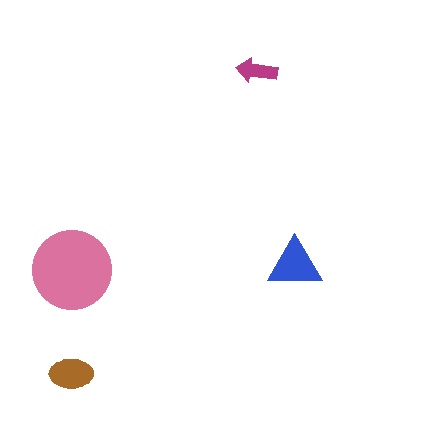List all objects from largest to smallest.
The pink circle, the blue triangle, the brown ellipse, the magenta arrow.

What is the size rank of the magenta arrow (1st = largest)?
4th.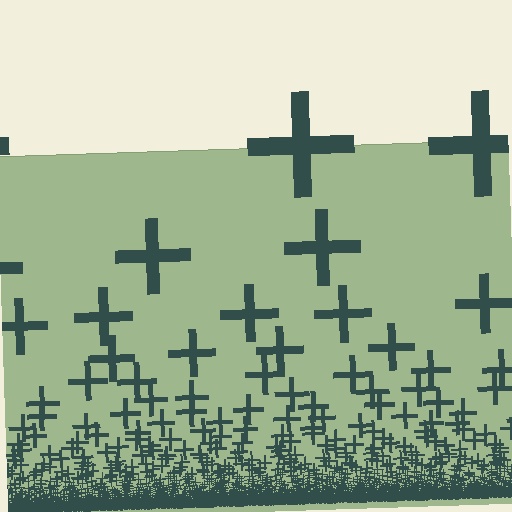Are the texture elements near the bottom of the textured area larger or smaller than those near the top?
Smaller. The gradient is inverted — elements near the bottom are smaller and denser.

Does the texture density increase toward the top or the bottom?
Density increases toward the bottom.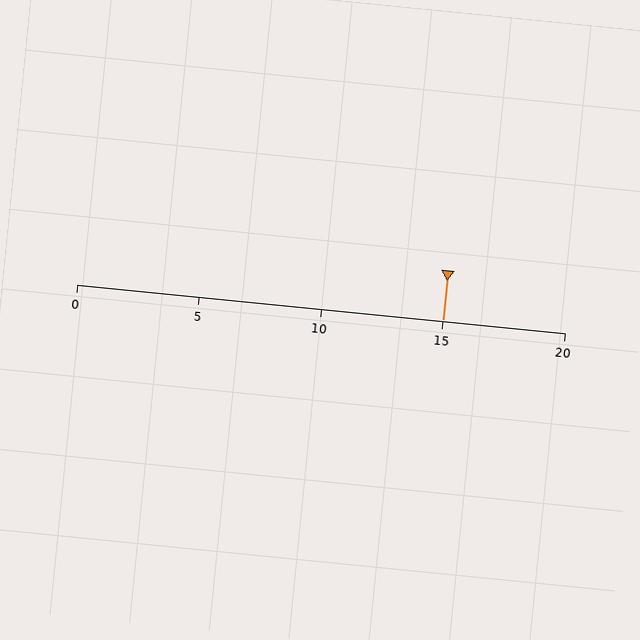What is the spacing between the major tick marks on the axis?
The major ticks are spaced 5 apart.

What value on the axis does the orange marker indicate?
The marker indicates approximately 15.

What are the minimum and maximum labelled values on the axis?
The axis runs from 0 to 20.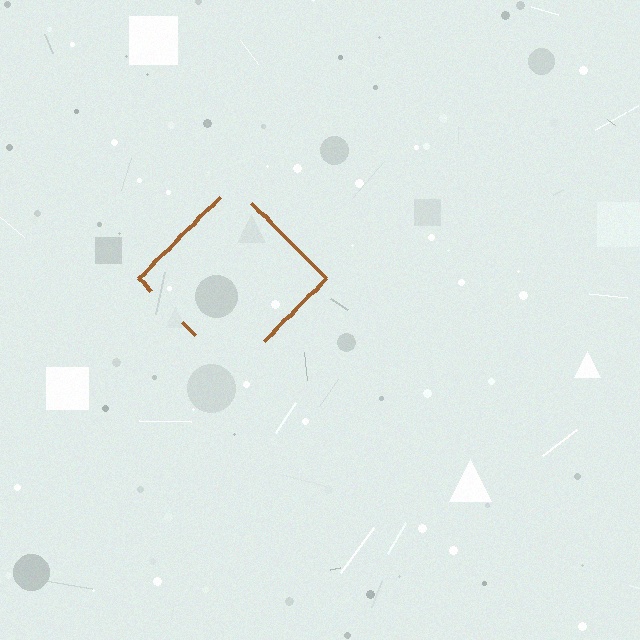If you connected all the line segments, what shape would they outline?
They would outline a diamond.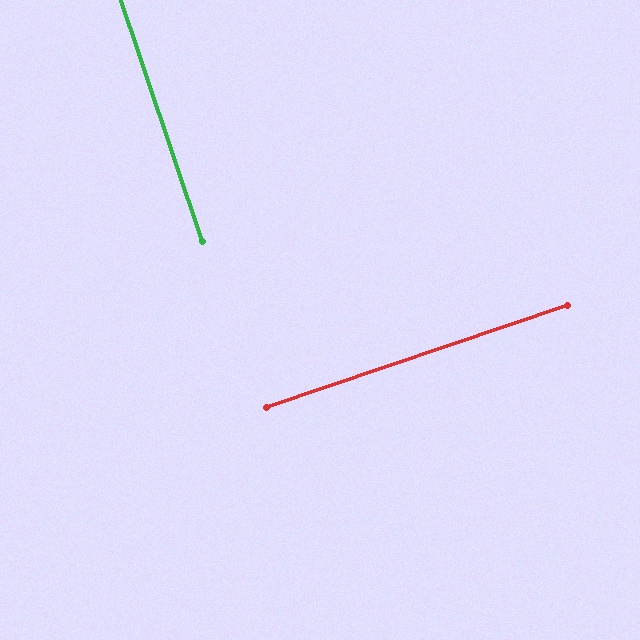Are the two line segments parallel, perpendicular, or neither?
Perpendicular — they meet at approximately 90°.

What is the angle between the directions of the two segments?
Approximately 90 degrees.